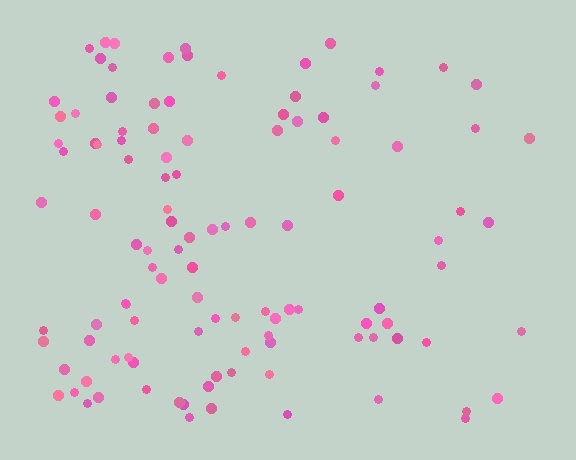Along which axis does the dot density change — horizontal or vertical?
Horizontal.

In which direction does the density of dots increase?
From right to left, with the left side densest.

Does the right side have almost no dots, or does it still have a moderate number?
Still a moderate number, just noticeably fewer than the left.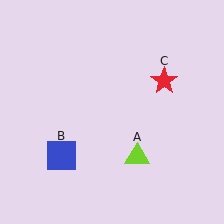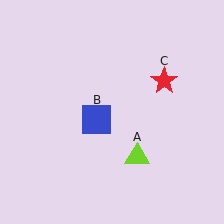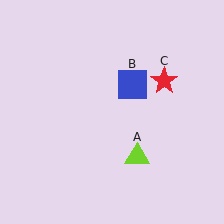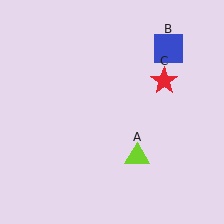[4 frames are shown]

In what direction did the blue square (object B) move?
The blue square (object B) moved up and to the right.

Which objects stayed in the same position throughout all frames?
Lime triangle (object A) and red star (object C) remained stationary.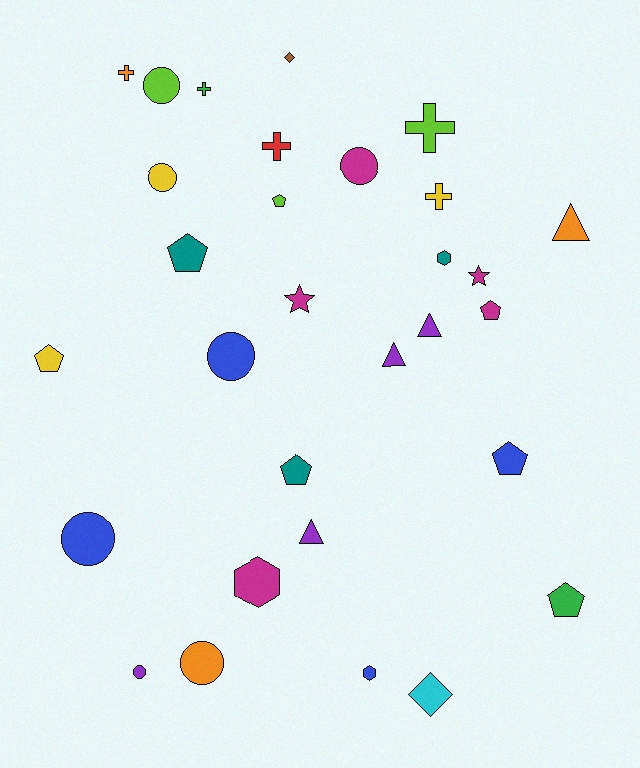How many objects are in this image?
There are 30 objects.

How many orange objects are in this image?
There are 3 orange objects.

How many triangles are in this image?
There are 4 triangles.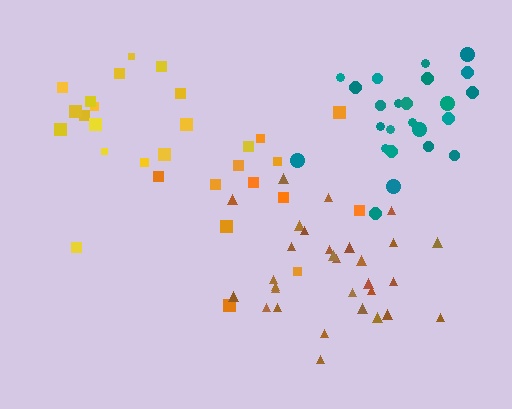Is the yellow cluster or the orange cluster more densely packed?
Yellow.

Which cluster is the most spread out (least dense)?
Orange.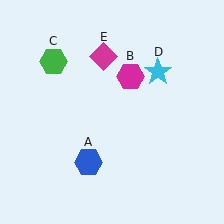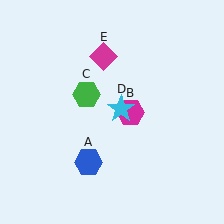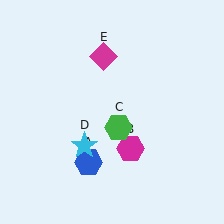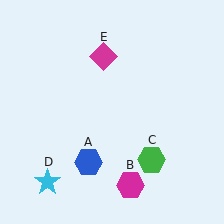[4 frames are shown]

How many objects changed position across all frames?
3 objects changed position: magenta hexagon (object B), green hexagon (object C), cyan star (object D).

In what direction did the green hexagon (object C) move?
The green hexagon (object C) moved down and to the right.